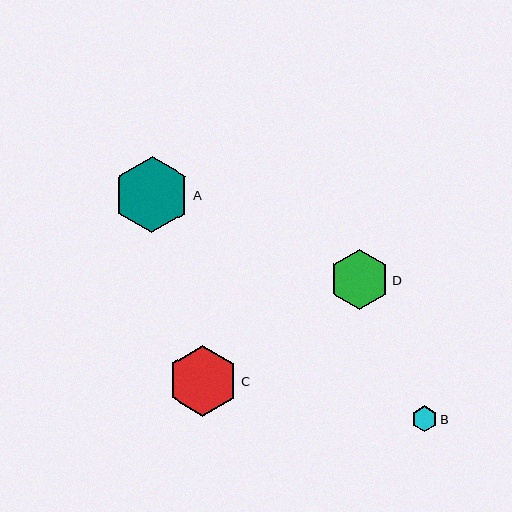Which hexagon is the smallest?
Hexagon B is the smallest with a size of approximately 26 pixels.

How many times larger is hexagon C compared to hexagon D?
Hexagon C is approximately 1.2 times the size of hexagon D.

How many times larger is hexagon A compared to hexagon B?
Hexagon A is approximately 3.0 times the size of hexagon B.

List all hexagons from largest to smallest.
From largest to smallest: A, C, D, B.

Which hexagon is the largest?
Hexagon A is the largest with a size of approximately 76 pixels.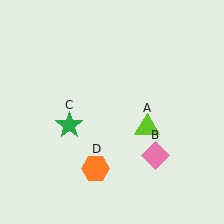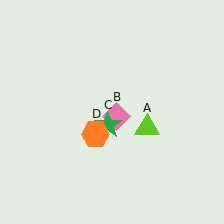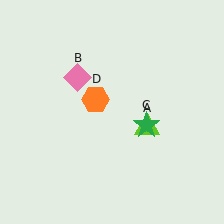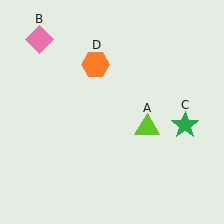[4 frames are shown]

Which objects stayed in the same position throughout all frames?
Lime triangle (object A) remained stationary.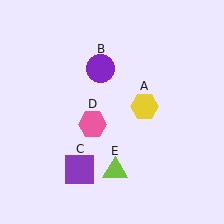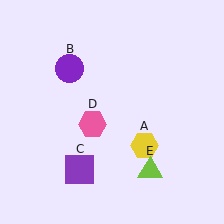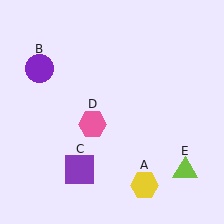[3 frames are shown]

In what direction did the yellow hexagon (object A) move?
The yellow hexagon (object A) moved down.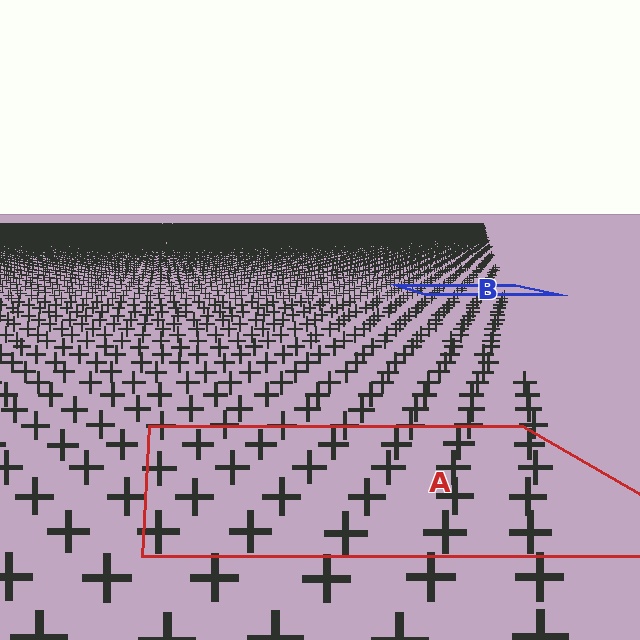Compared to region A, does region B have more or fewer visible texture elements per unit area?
Region B has more texture elements per unit area — they are packed more densely because it is farther away.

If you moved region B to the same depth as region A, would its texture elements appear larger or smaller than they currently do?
They would appear larger. At a closer depth, the same texture elements are projected at a bigger on-screen size.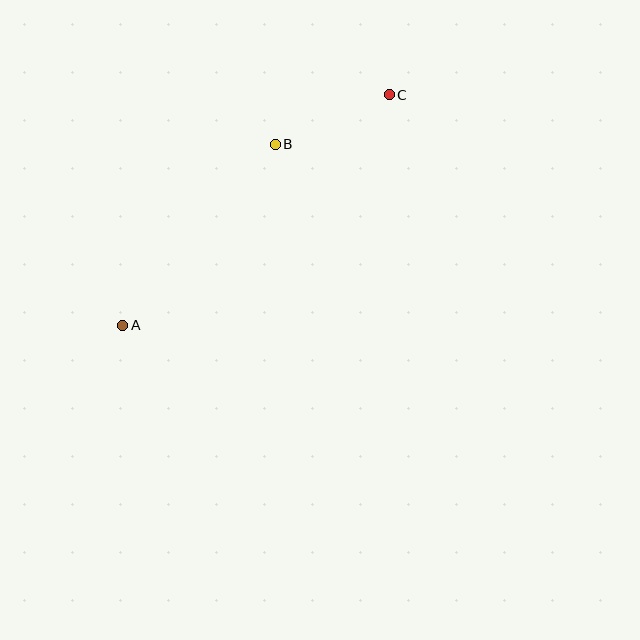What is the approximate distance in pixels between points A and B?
The distance between A and B is approximately 237 pixels.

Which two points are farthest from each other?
Points A and C are farthest from each other.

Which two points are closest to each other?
Points B and C are closest to each other.